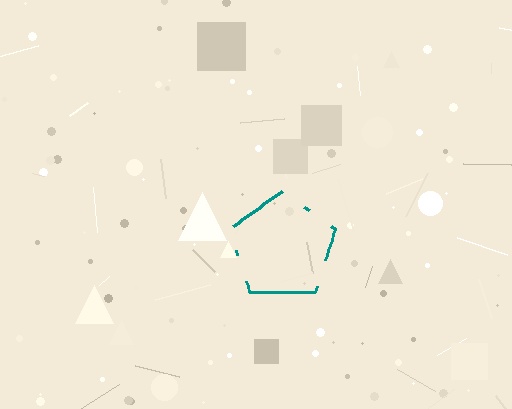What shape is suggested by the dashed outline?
The dashed outline suggests a pentagon.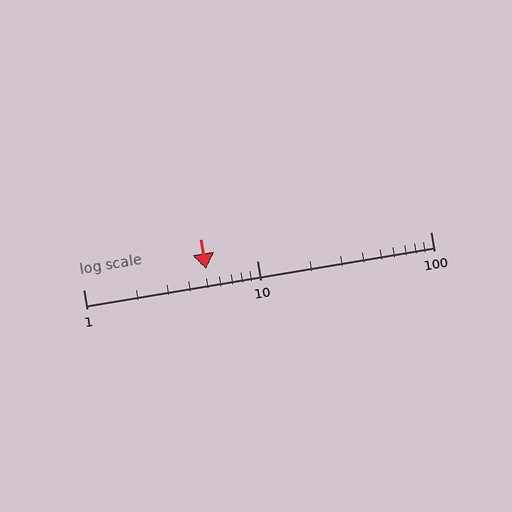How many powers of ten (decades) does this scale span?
The scale spans 2 decades, from 1 to 100.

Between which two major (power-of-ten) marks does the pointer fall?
The pointer is between 1 and 10.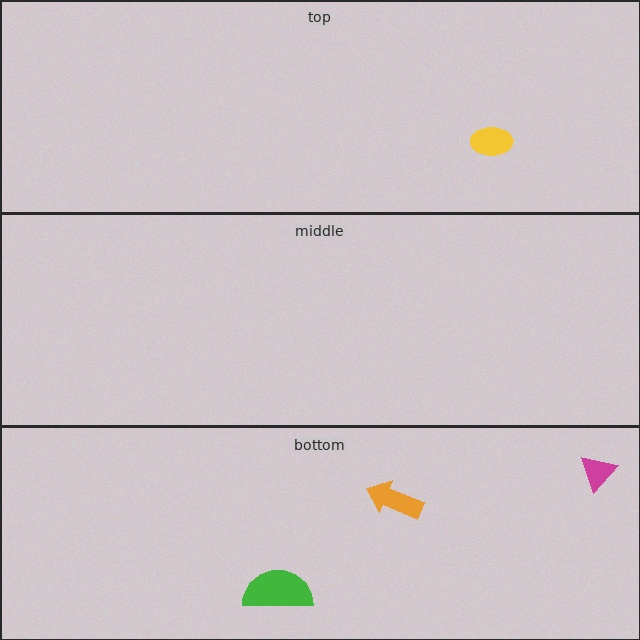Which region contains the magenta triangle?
The bottom region.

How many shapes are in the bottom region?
3.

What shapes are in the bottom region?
The orange arrow, the green semicircle, the magenta triangle.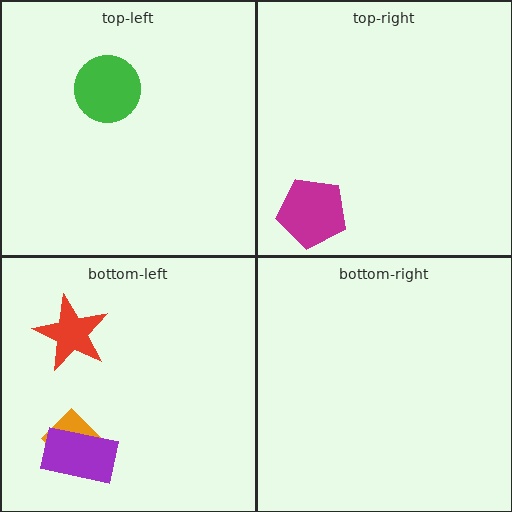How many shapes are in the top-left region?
1.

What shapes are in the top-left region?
The green circle.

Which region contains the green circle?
The top-left region.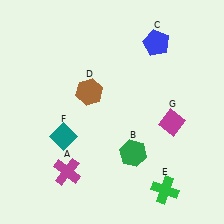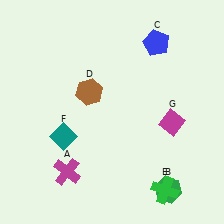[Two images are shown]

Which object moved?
The green hexagon (B) moved down.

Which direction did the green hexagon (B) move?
The green hexagon (B) moved down.